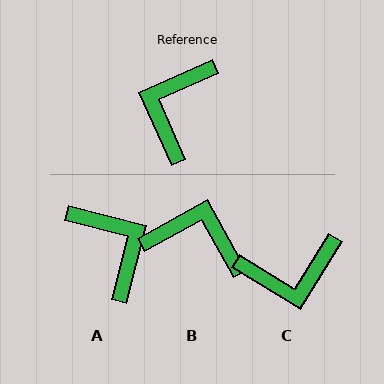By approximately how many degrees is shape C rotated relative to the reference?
Approximately 125 degrees counter-clockwise.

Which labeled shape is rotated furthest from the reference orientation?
A, about 128 degrees away.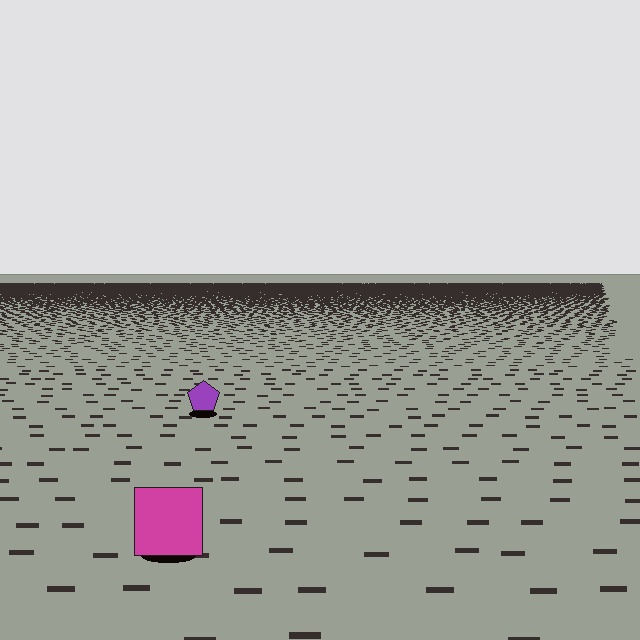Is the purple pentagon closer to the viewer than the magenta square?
No. The magenta square is closer — you can tell from the texture gradient: the ground texture is coarser near it.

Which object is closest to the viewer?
The magenta square is closest. The texture marks near it are larger and more spread out.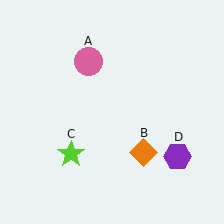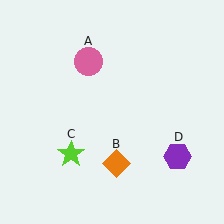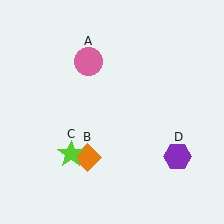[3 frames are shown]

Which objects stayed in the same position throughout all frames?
Pink circle (object A) and lime star (object C) and purple hexagon (object D) remained stationary.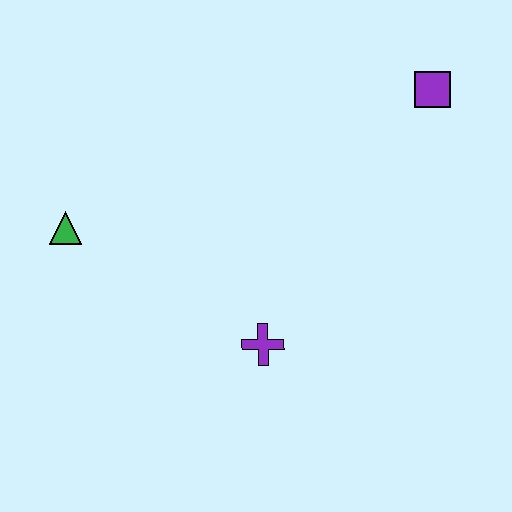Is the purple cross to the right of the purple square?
No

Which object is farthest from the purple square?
The green triangle is farthest from the purple square.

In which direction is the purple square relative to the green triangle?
The purple square is to the right of the green triangle.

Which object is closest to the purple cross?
The green triangle is closest to the purple cross.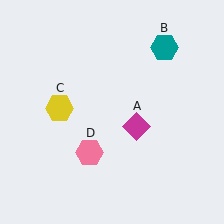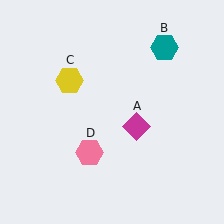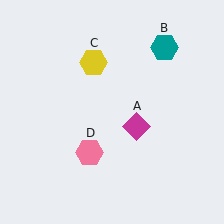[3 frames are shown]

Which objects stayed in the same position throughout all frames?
Magenta diamond (object A) and teal hexagon (object B) and pink hexagon (object D) remained stationary.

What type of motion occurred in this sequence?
The yellow hexagon (object C) rotated clockwise around the center of the scene.